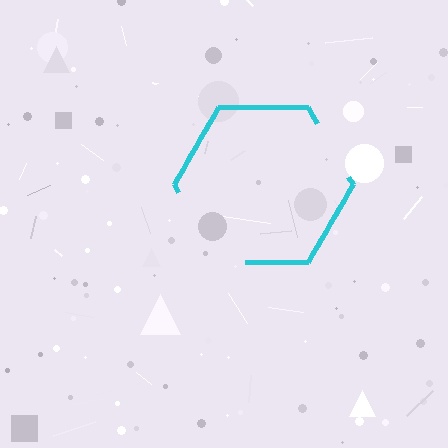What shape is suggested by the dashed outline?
The dashed outline suggests a hexagon.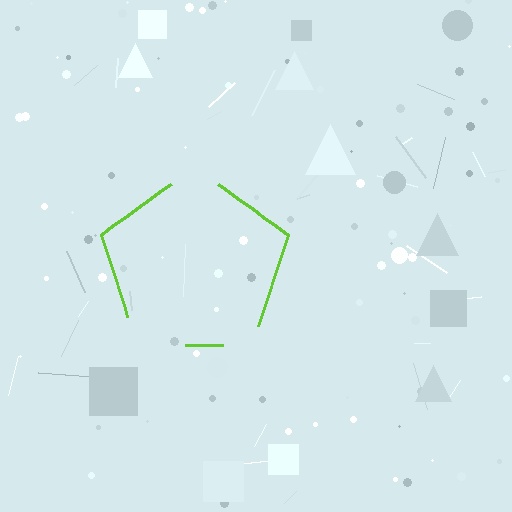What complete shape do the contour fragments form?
The contour fragments form a pentagon.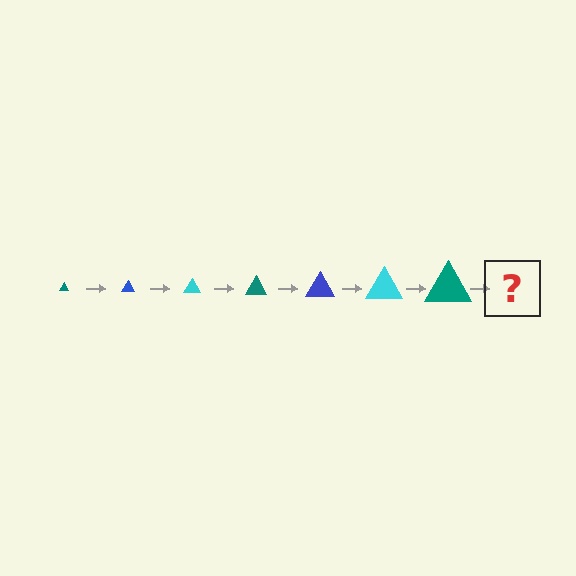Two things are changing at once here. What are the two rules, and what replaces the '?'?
The two rules are that the triangle grows larger each step and the color cycles through teal, blue, and cyan. The '?' should be a blue triangle, larger than the previous one.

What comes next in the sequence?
The next element should be a blue triangle, larger than the previous one.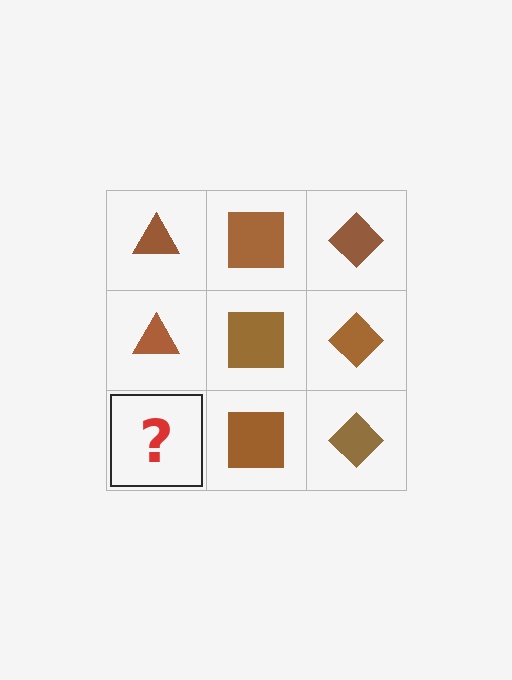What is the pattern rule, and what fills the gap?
The rule is that each column has a consistent shape. The gap should be filled with a brown triangle.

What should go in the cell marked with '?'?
The missing cell should contain a brown triangle.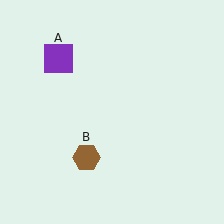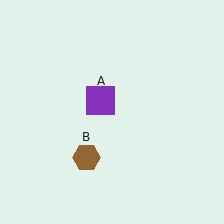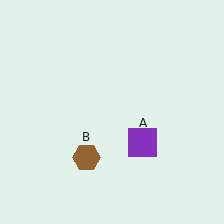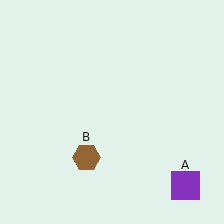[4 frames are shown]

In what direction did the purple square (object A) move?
The purple square (object A) moved down and to the right.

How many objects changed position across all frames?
1 object changed position: purple square (object A).